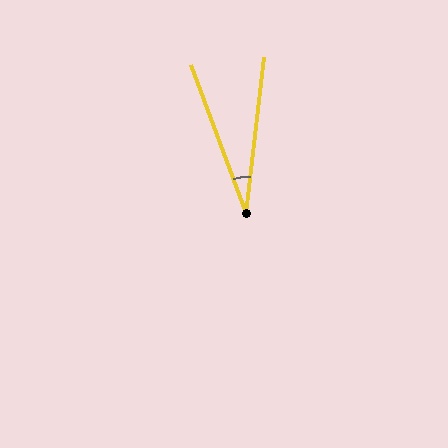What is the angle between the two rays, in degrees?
Approximately 27 degrees.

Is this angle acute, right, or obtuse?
It is acute.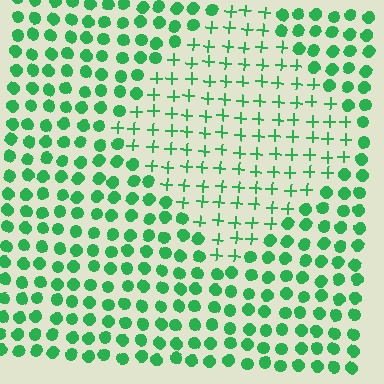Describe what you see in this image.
The image is filled with small green elements arranged in a uniform grid. A diamond-shaped region contains plus signs, while the surrounding area contains circles. The boundary is defined purely by the change in element shape.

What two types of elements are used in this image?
The image uses plus signs inside the diamond region and circles outside it.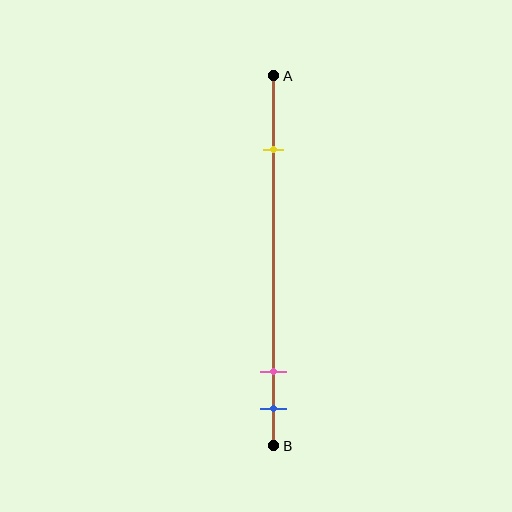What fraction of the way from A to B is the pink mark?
The pink mark is approximately 80% (0.8) of the way from A to B.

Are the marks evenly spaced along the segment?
No, the marks are not evenly spaced.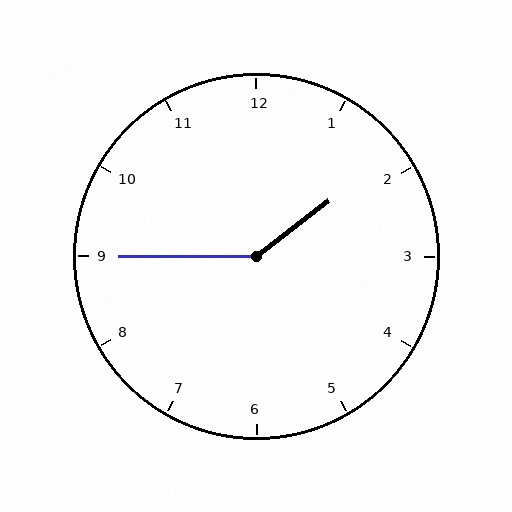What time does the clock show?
1:45.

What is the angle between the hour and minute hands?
Approximately 142 degrees.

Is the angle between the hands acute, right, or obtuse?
It is obtuse.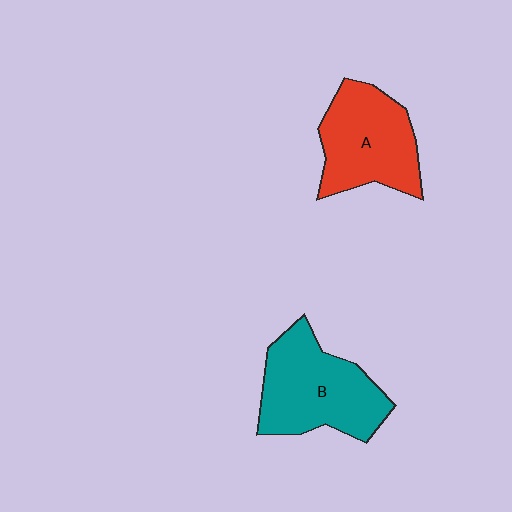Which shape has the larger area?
Shape B (teal).